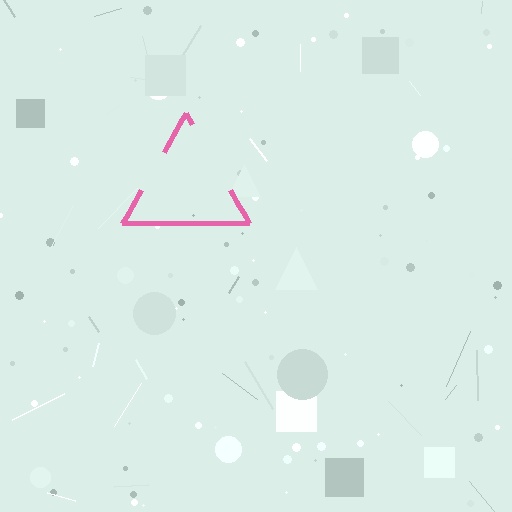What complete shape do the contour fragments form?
The contour fragments form a triangle.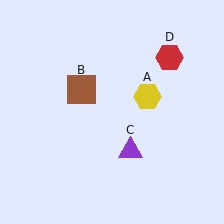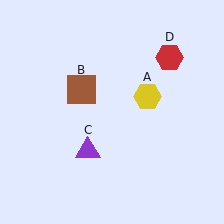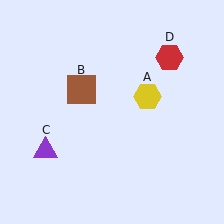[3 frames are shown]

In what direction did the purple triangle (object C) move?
The purple triangle (object C) moved left.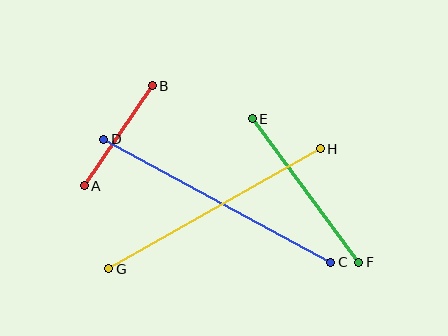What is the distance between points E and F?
The distance is approximately 178 pixels.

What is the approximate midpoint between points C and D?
The midpoint is at approximately (217, 201) pixels.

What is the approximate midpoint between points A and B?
The midpoint is at approximately (118, 136) pixels.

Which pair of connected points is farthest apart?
Points C and D are farthest apart.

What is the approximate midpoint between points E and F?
The midpoint is at approximately (306, 190) pixels.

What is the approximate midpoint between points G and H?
The midpoint is at approximately (215, 209) pixels.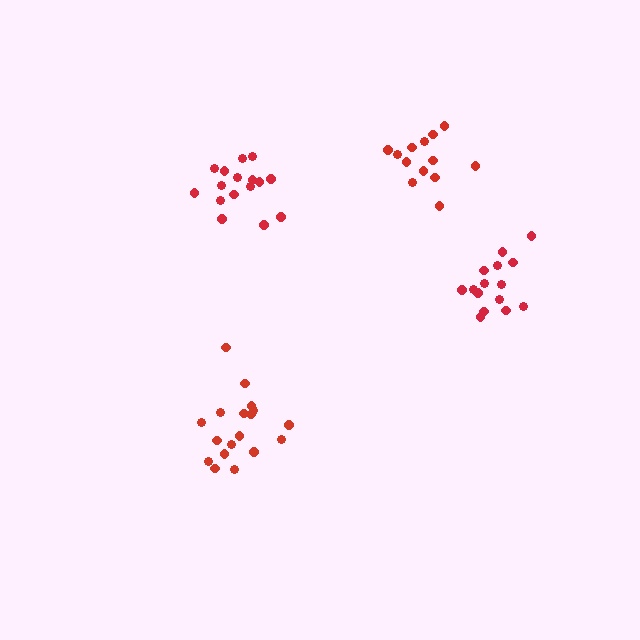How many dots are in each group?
Group 1: 18 dots, Group 2: 16 dots, Group 3: 15 dots, Group 4: 13 dots (62 total).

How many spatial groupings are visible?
There are 4 spatial groupings.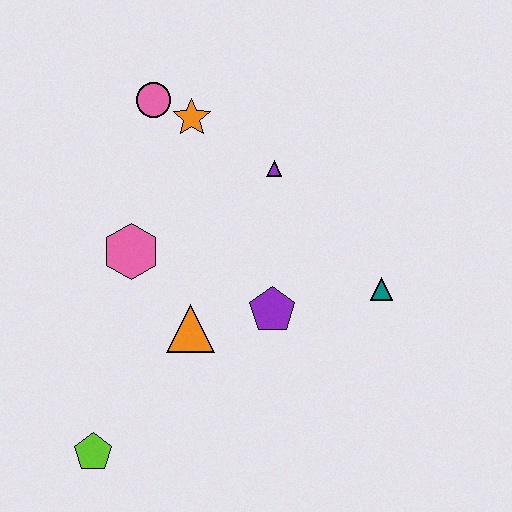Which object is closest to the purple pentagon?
The orange triangle is closest to the purple pentagon.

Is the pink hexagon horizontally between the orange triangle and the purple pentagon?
No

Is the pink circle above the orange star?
Yes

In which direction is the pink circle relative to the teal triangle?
The pink circle is to the left of the teal triangle.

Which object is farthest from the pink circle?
The lime pentagon is farthest from the pink circle.